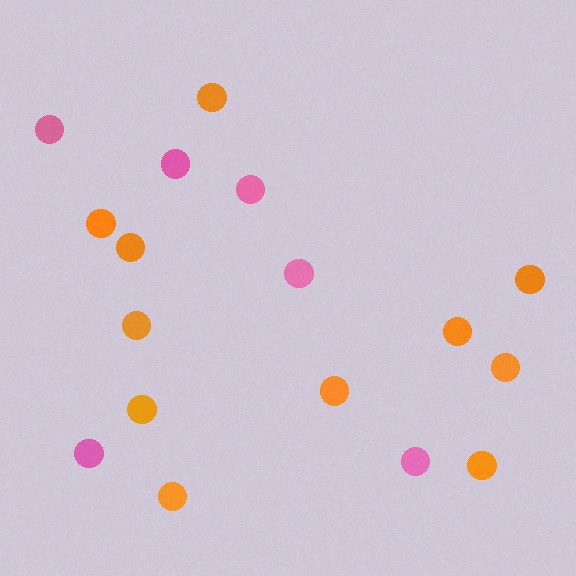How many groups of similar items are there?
There are 2 groups: one group of orange circles (11) and one group of pink circles (6).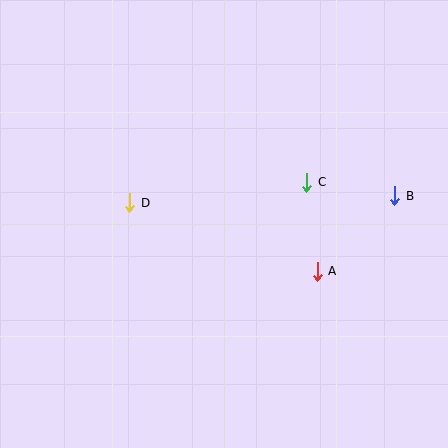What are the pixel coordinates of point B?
Point B is at (395, 196).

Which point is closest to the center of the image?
Point C at (307, 182) is closest to the center.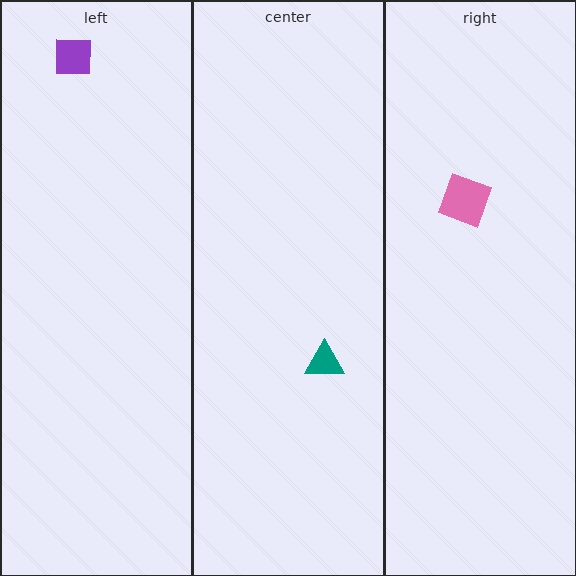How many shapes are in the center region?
1.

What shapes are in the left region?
The purple square.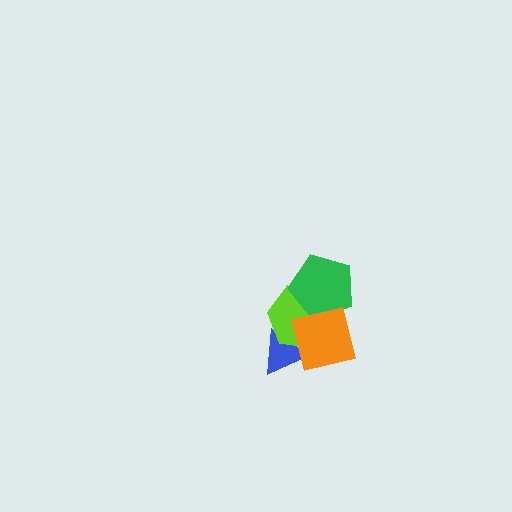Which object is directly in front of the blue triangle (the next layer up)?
The lime hexagon is directly in front of the blue triangle.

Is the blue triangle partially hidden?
Yes, it is partially covered by another shape.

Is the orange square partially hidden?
No, no other shape covers it.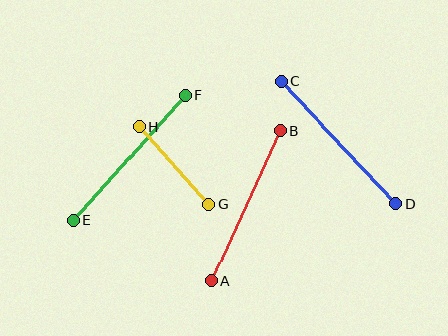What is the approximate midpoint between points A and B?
The midpoint is at approximately (246, 206) pixels.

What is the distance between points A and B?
The distance is approximately 165 pixels.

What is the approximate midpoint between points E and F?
The midpoint is at approximately (129, 158) pixels.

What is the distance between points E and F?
The distance is approximately 169 pixels.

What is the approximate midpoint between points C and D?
The midpoint is at approximately (339, 142) pixels.